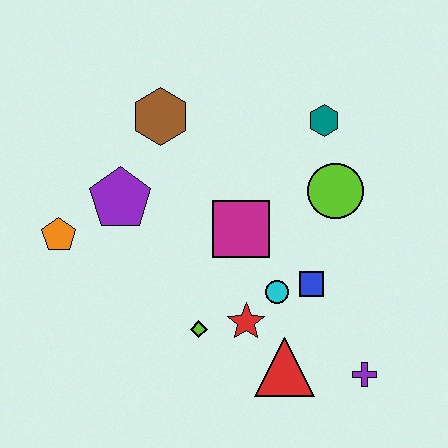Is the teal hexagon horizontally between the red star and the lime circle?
Yes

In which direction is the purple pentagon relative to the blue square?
The purple pentagon is to the left of the blue square.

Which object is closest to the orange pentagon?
The purple pentagon is closest to the orange pentagon.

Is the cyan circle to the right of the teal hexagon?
No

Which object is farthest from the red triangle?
The brown hexagon is farthest from the red triangle.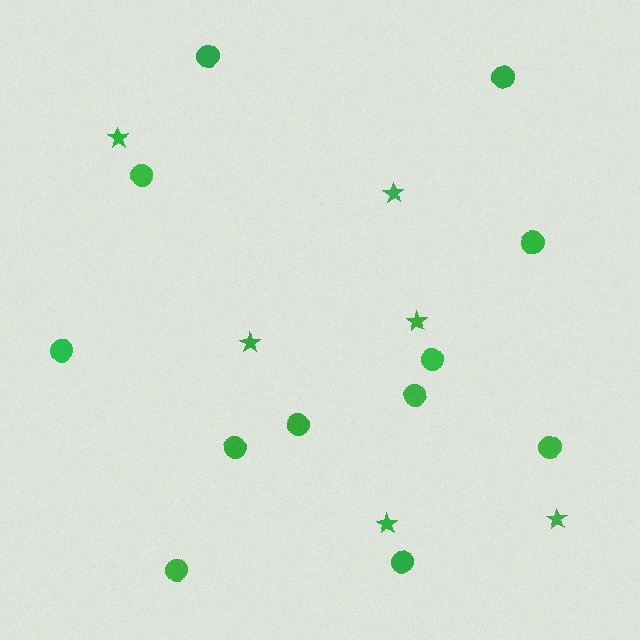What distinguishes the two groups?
There are 2 groups: one group of stars (6) and one group of circles (12).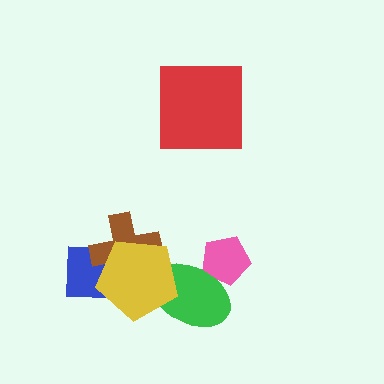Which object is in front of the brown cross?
The yellow pentagon is in front of the brown cross.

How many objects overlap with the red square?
0 objects overlap with the red square.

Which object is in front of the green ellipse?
The yellow pentagon is in front of the green ellipse.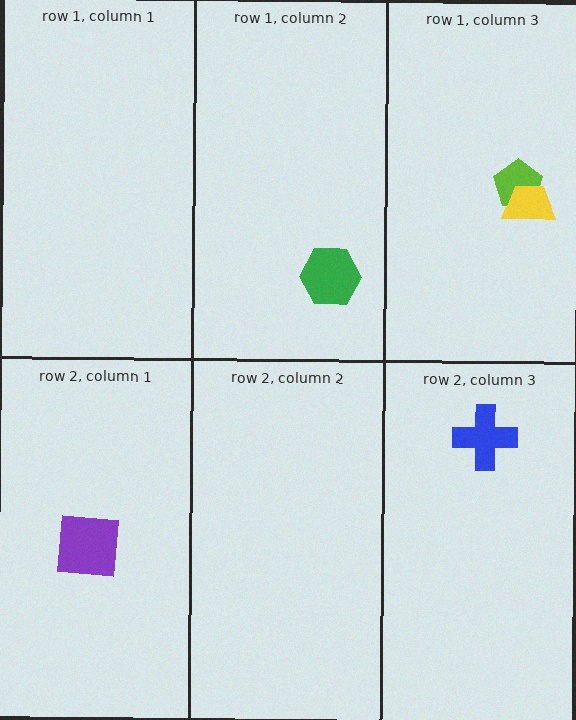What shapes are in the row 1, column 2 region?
The green hexagon.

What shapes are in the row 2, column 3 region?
The blue cross.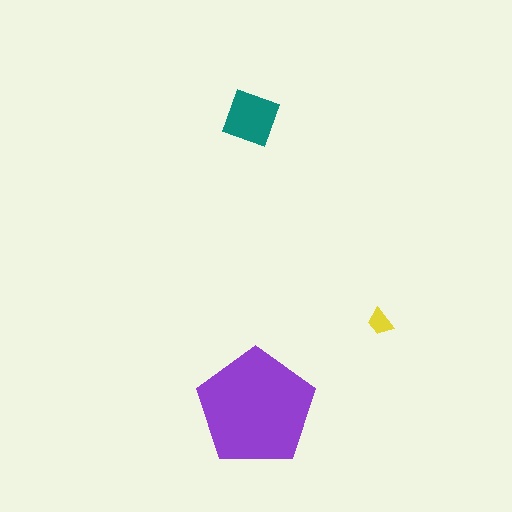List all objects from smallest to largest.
The yellow trapezoid, the teal diamond, the purple pentagon.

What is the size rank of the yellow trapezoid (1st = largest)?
3rd.